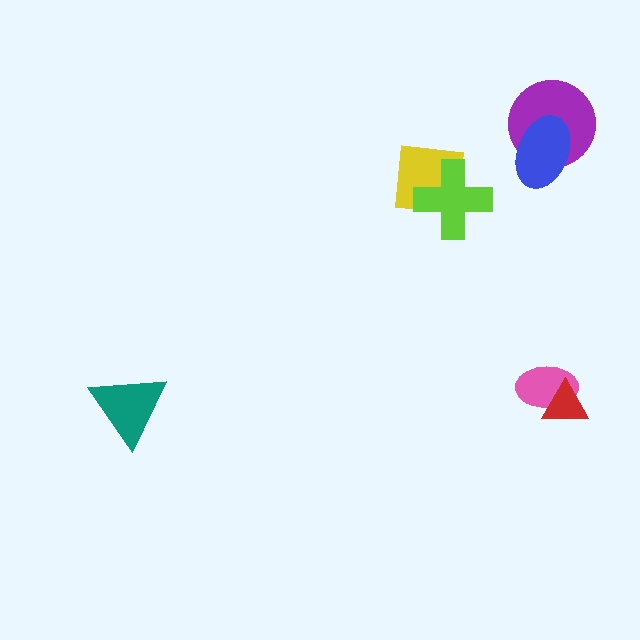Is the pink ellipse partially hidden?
Yes, it is partially covered by another shape.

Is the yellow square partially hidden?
Yes, it is partially covered by another shape.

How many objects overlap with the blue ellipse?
1 object overlaps with the blue ellipse.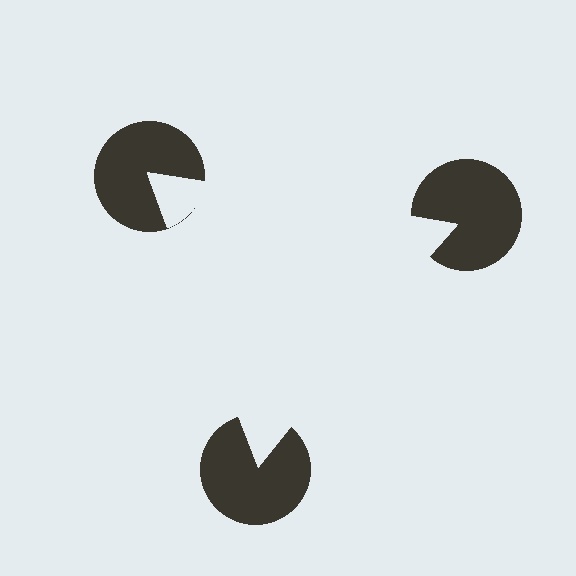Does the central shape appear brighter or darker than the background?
It typically appears slightly brighter than the background, even though no actual brightness change is drawn.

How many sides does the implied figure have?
3 sides.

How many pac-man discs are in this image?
There are 3 — one at each vertex of the illusory triangle.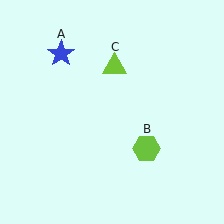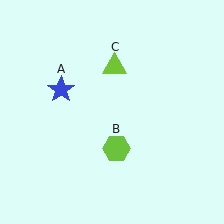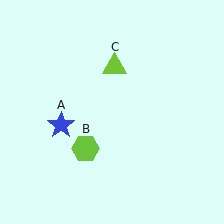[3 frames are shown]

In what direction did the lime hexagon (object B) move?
The lime hexagon (object B) moved left.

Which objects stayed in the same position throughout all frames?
Lime triangle (object C) remained stationary.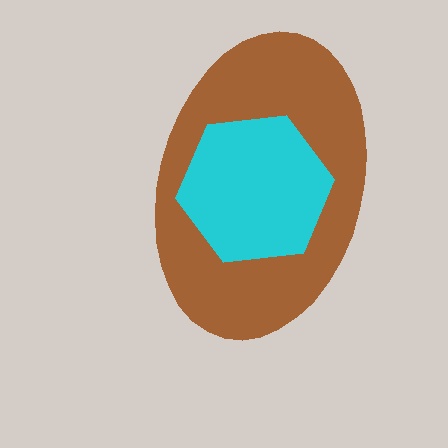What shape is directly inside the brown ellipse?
The cyan hexagon.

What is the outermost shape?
The brown ellipse.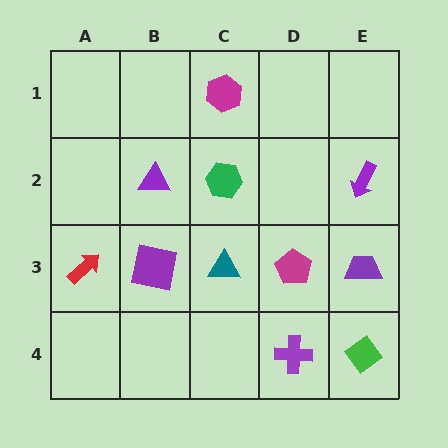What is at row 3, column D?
A magenta pentagon.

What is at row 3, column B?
A purple square.